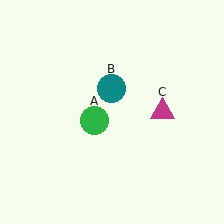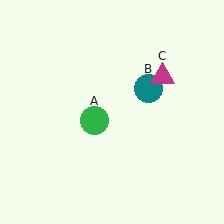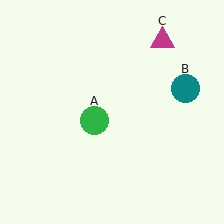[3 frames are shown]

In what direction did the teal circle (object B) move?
The teal circle (object B) moved right.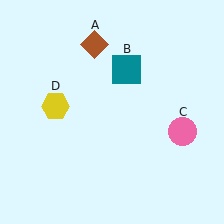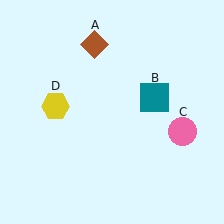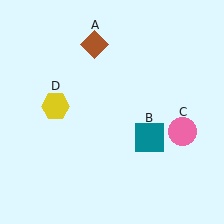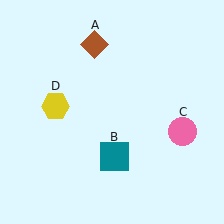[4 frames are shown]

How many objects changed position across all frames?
1 object changed position: teal square (object B).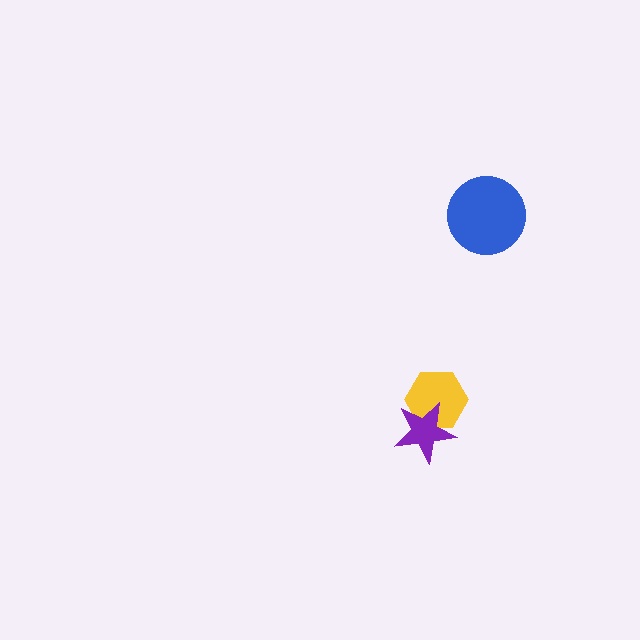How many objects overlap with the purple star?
1 object overlaps with the purple star.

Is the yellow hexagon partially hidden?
Yes, it is partially covered by another shape.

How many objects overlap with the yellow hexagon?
1 object overlaps with the yellow hexagon.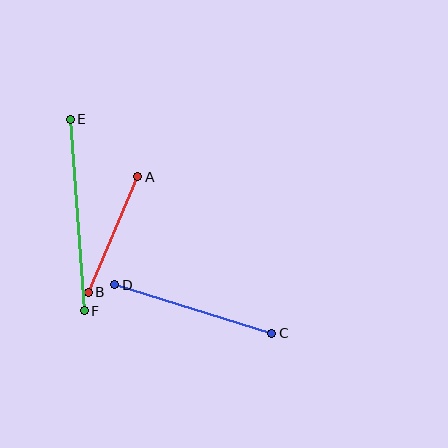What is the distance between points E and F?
The distance is approximately 192 pixels.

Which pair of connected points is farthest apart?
Points E and F are farthest apart.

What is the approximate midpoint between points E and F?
The midpoint is at approximately (77, 215) pixels.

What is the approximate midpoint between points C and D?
The midpoint is at approximately (193, 309) pixels.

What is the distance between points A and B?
The distance is approximately 126 pixels.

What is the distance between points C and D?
The distance is approximately 164 pixels.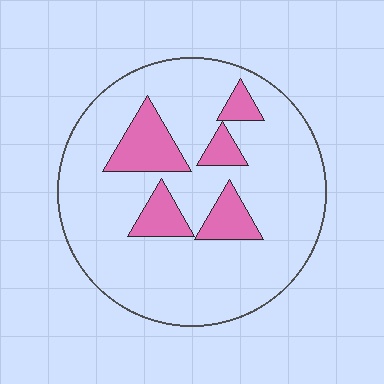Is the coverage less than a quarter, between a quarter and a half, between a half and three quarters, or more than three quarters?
Less than a quarter.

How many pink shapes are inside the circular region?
5.